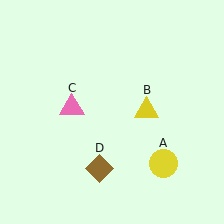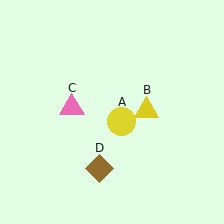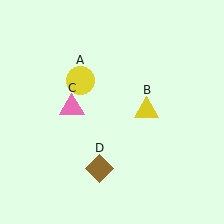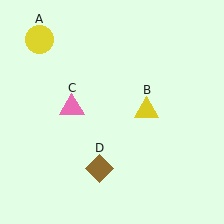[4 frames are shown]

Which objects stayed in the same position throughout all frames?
Yellow triangle (object B) and pink triangle (object C) and brown diamond (object D) remained stationary.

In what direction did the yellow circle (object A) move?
The yellow circle (object A) moved up and to the left.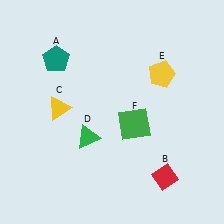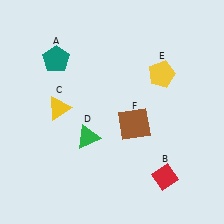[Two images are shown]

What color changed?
The square (F) changed from green in Image 1 to brown in Image 2.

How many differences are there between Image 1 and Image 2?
There is 1 difference between the two images.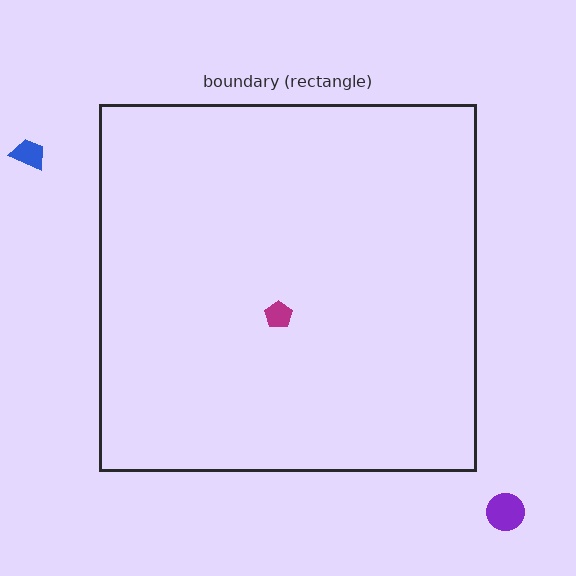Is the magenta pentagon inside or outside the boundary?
Inside.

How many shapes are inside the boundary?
1 inside, 2 outside.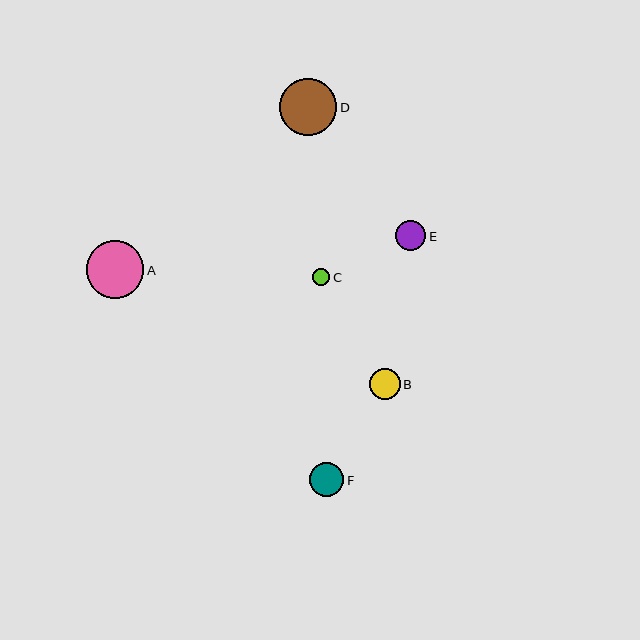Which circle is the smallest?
Circle C is the smallest with a size of approximately 18 pixels.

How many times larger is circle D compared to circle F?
Circle D is approximately 1.7 times the size of circle F.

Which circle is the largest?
Circle A is the largest with a size of approximately 58 pixels.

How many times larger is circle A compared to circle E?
Circle A is approximately 1.9 times the size of circle E.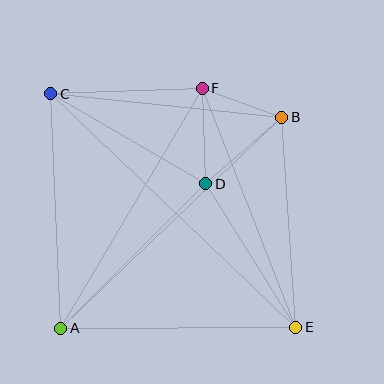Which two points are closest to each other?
Points B and F are closest to each other.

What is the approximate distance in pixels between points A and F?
The distance between A and F is approximately 279 pixels.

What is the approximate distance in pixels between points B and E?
The distance between B and E is approximately 211 pixels.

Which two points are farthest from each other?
Points C and E are farthest from each other.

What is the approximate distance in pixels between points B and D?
The distance between B and D is approximately 101 pixels.